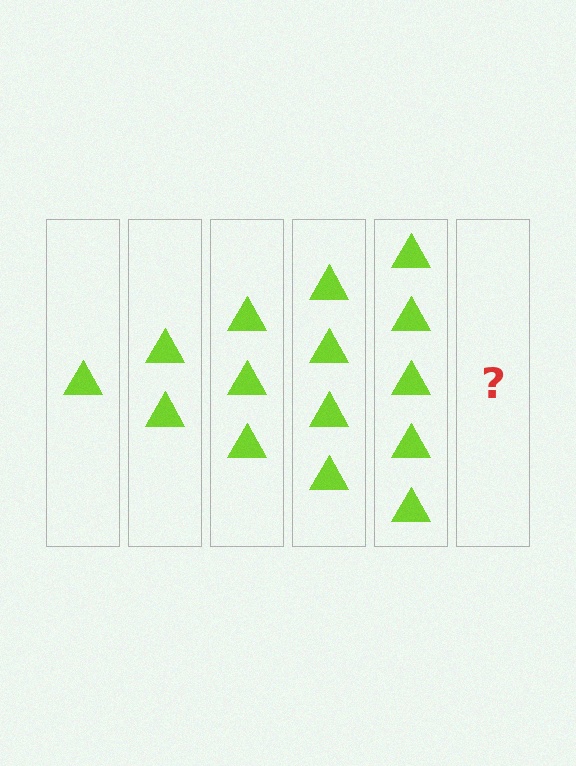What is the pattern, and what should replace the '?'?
The pattern is that each step adds one more triangle. The '?' should be 6 triangles.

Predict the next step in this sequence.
The next step is 6 triangles.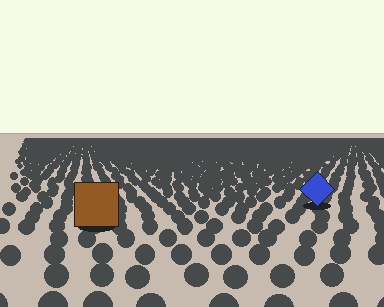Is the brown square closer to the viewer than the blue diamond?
Yes. The brown square is closer — you can tell from the texture gradient: the ground texture is coarser near it.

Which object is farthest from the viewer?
The blue diamond is farthest from the viewer. It appears smaller and the ground texture around it is denser.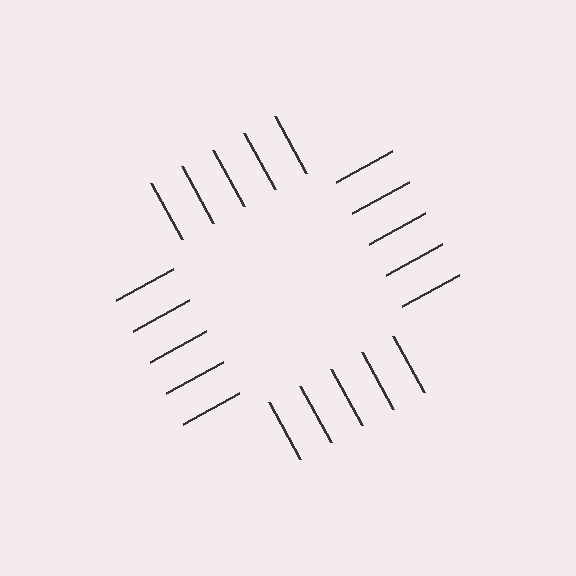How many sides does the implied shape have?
4 sides — the line-ends trace a square.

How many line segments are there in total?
20 — 5 along each of the 4 edges.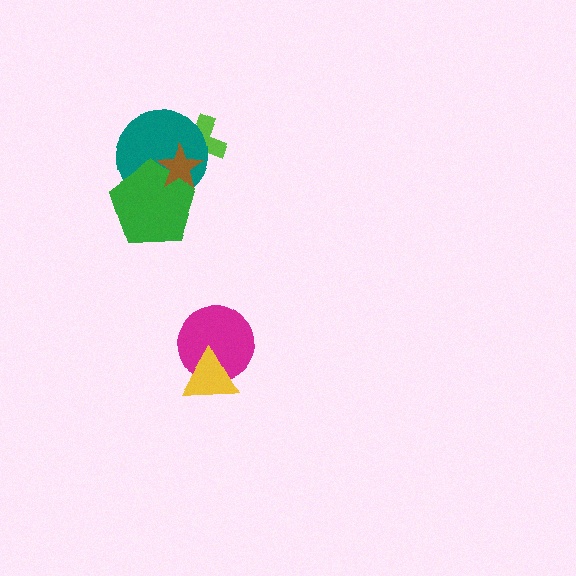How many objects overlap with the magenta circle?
1 object overlaps with the magenta circle.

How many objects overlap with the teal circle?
3 objects overlap with the teal circle.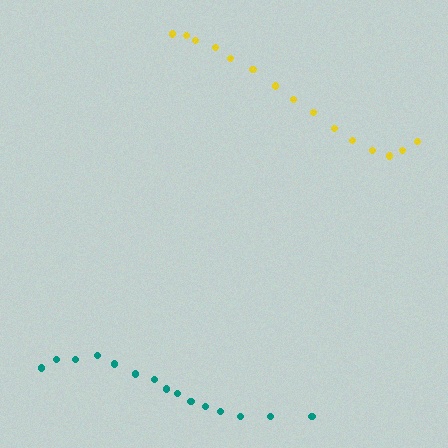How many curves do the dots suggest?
There are 2 distinct paths.